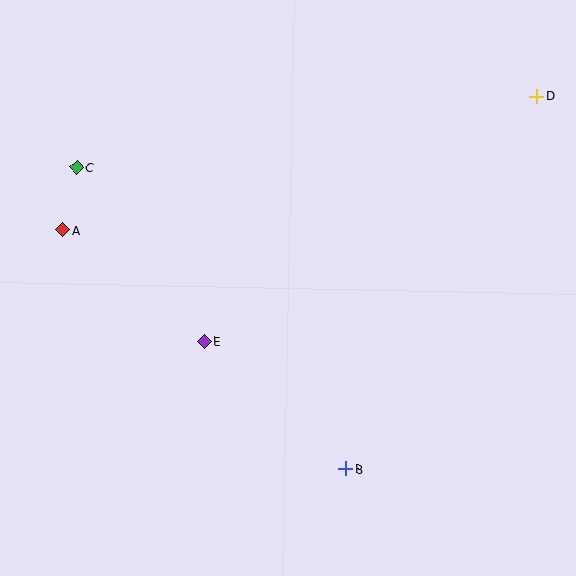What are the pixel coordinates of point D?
Point D is at (537, 96).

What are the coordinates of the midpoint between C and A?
The midpoint between C and A is at (70, 199).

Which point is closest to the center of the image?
Point E at (204, 341) is closest to the center.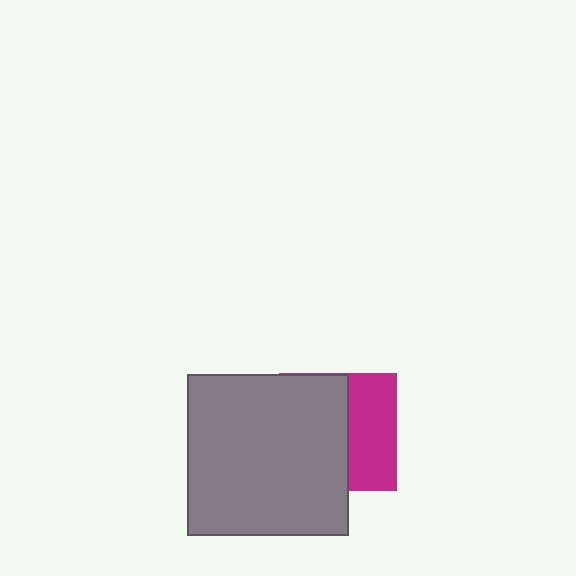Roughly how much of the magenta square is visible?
A small part of it is visible (roughly 41%).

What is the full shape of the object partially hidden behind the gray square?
The partially hidden object is a magenta square.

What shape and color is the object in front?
The object in front is a gray square.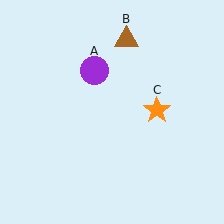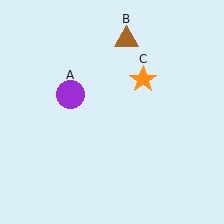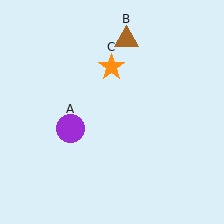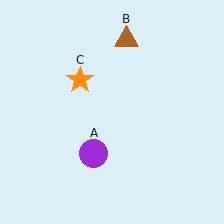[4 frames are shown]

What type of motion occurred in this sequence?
The purple circle (object A), orange star (object C) rotated counterclockwise around the center of the scene.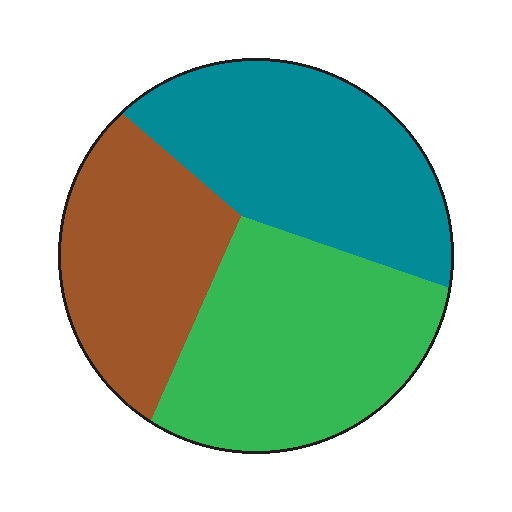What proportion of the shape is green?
Green takes up between a quarter and a half of the shape.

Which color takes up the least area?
Brown, at roughly 30%.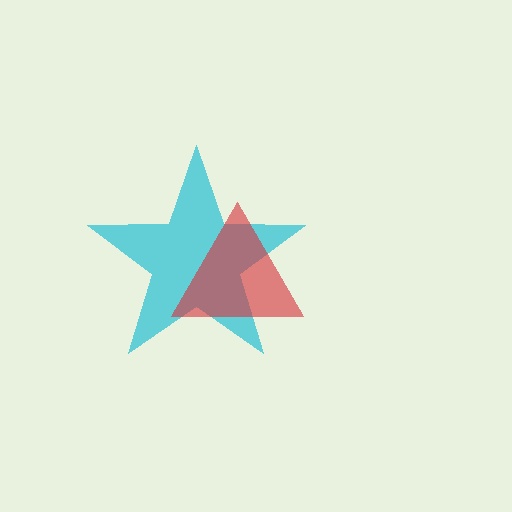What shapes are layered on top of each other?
The layered shapes are: a cyan star, a red triangle.